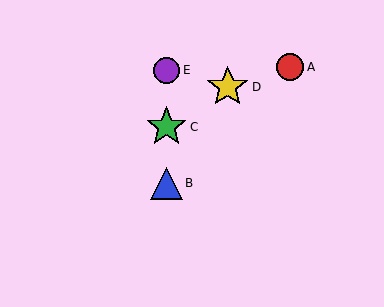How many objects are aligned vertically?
3 objects (B, C, E) are aligned vertically.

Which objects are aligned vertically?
Objects B, C, E are aligned vertically.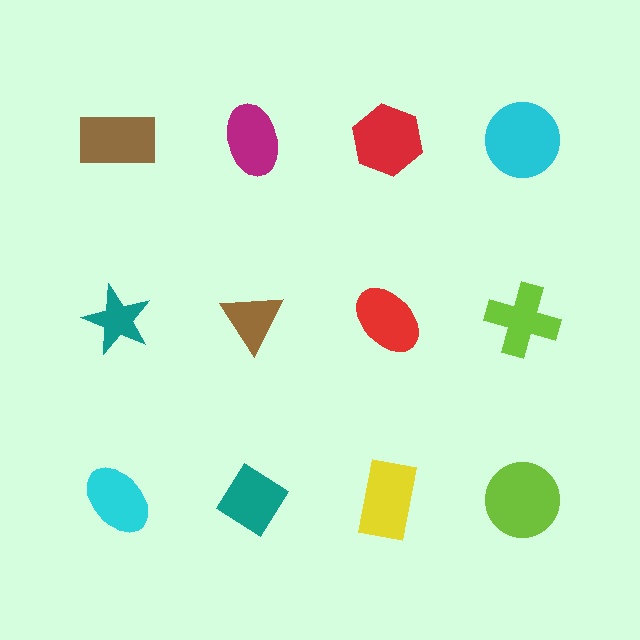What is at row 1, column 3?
A red hexagon.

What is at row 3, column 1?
A cyan ellipse.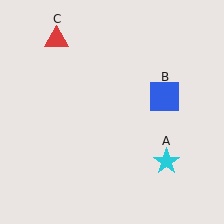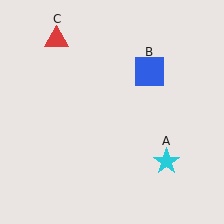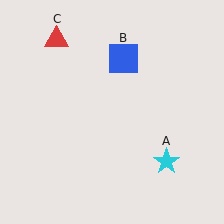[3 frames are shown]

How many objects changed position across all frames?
1 object changed position: blue square (object B).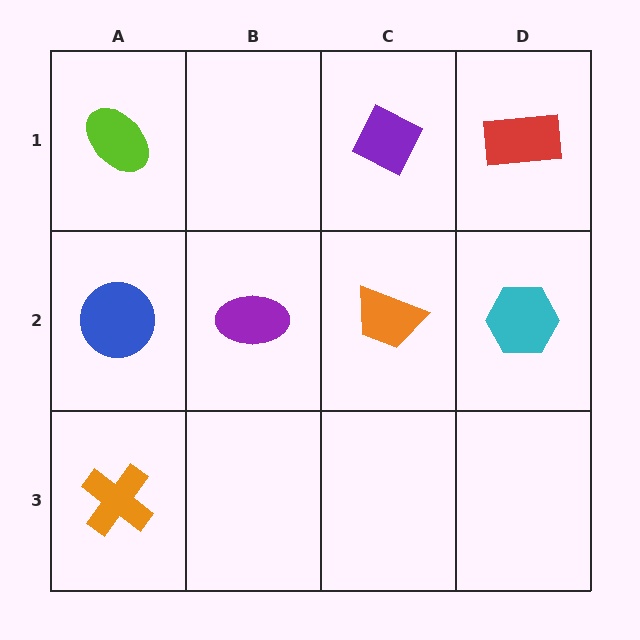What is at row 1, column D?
A red rectangle.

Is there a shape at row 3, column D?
No, that cell is empty.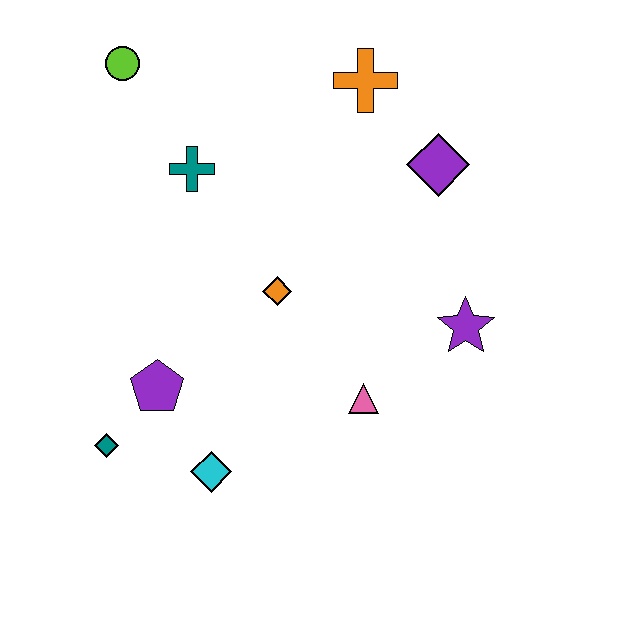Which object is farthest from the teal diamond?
The orange cross is farthest from the teal diamond.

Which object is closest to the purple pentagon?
The teal diamond is closest to the purple pentagon.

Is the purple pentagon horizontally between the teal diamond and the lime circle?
No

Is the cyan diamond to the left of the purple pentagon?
No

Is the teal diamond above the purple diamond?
No